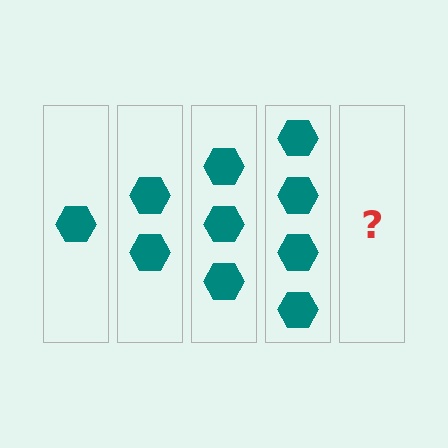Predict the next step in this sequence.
The next step is 5 hexagons.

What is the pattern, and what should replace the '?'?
The pattern is that each step adds one more hexagon. The '?' should be 5 hexagons.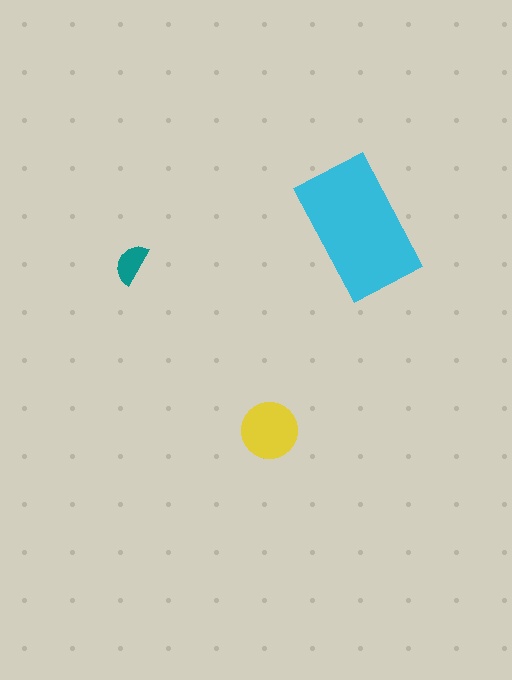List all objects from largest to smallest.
The cyan rectangle, the yellow circle, the teal semicircle.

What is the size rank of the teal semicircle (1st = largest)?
3rd.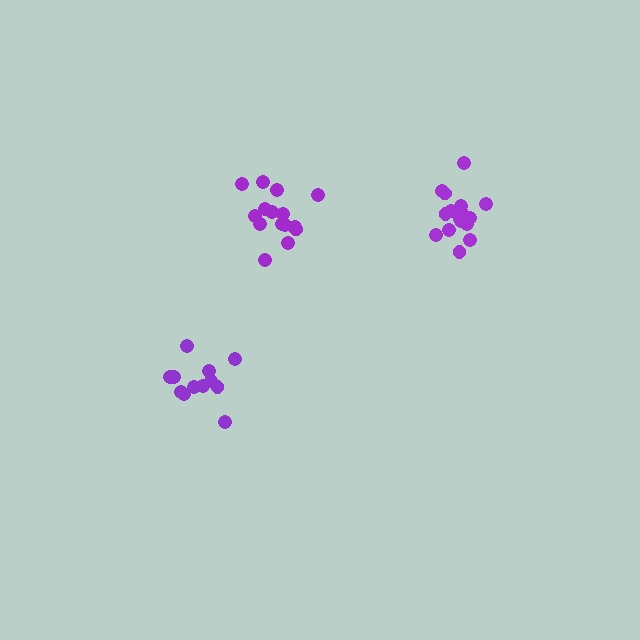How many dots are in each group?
Group 1: 12 dots, Group 2: 16 dots, Group 3: 15 dots (43 total).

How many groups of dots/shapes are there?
There are 3 groups.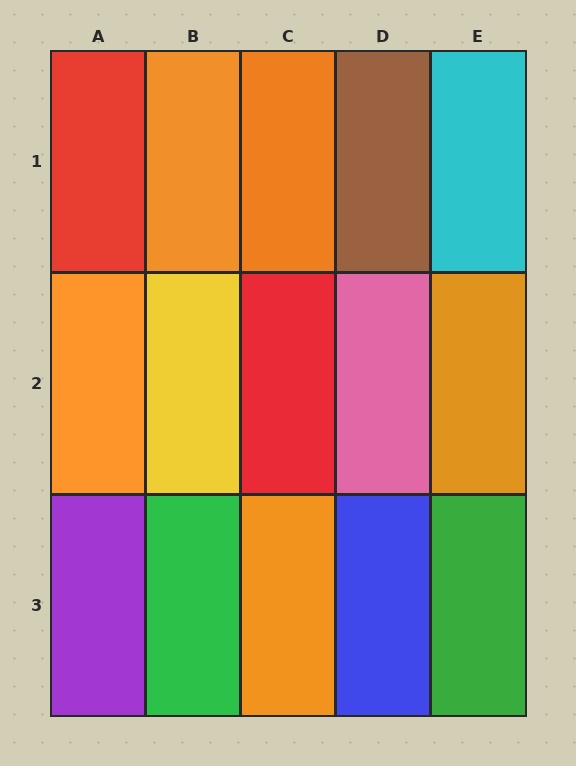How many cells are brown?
1 cell is brown.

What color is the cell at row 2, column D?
Pink.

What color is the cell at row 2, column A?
Orange.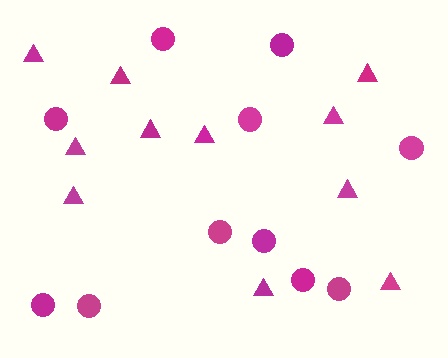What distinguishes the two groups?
There are 2 groups: one group of triangles (11) and one group of circles (11).